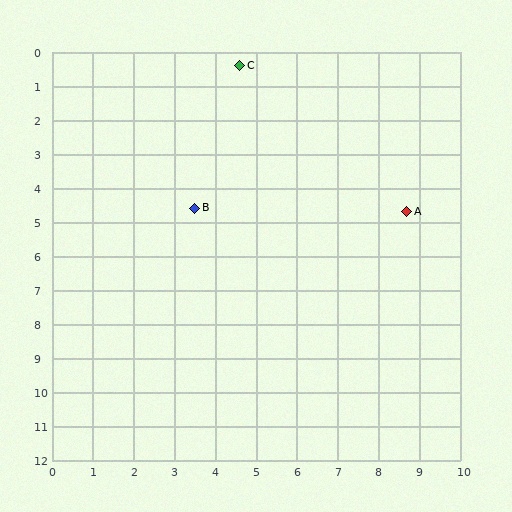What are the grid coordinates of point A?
Point A is at approximately (8.7, 4.7).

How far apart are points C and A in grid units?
Points C and A are about 5.9 grid units apart.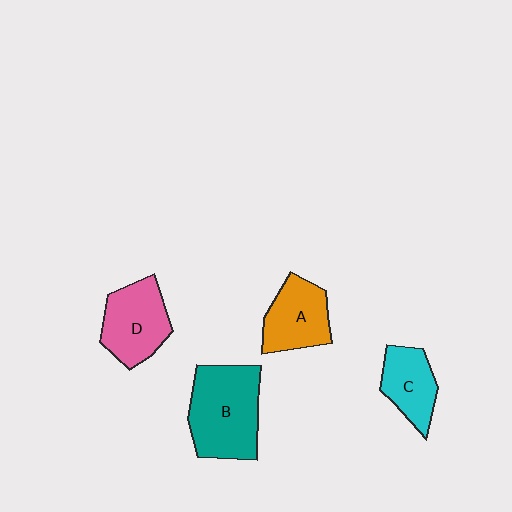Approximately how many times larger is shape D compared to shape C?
Approximately 1.3 times.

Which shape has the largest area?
Shape B (teal).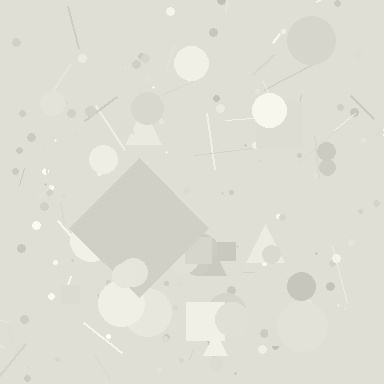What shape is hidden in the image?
A diamond is hidden in the image.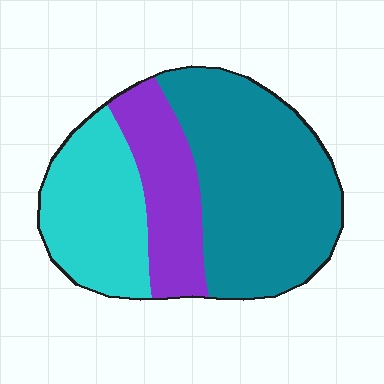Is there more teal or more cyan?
Teal.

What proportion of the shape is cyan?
Cyan covers around 30% of the shape.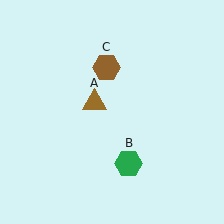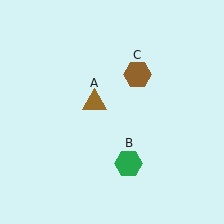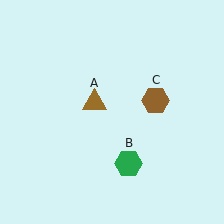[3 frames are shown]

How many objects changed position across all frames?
1 object changed position: brown hexagon (object C).